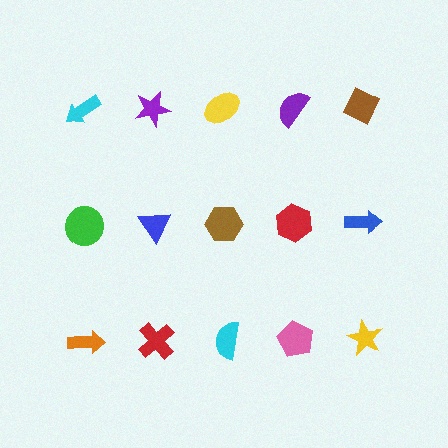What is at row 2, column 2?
A blue triangle.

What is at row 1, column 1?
A cyan arrow.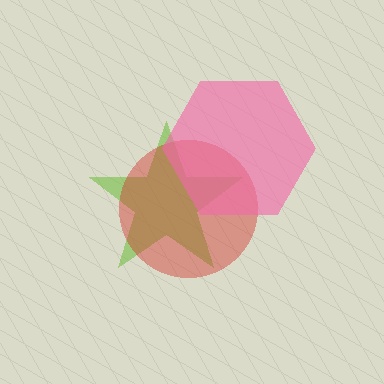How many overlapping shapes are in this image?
There are 3 overlapping shapes in the image.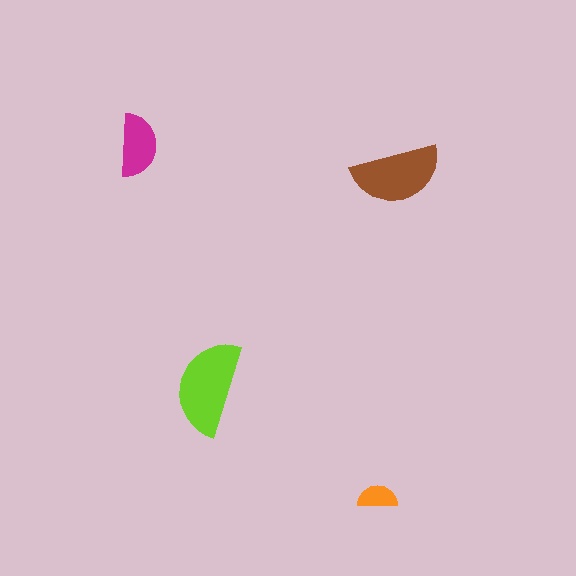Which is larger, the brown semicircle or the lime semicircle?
The lime one.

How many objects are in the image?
There are 4 objects in the image.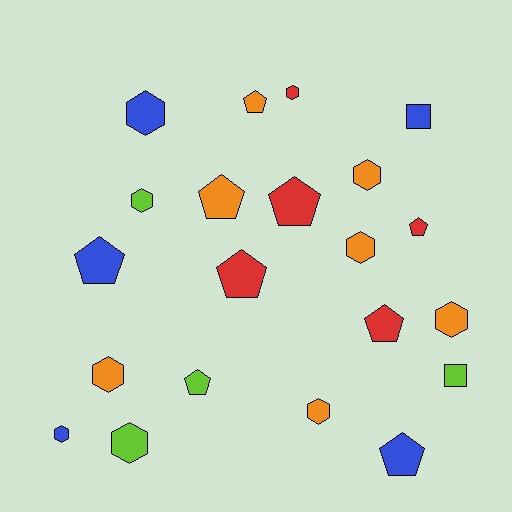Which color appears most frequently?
Orange, with 7 objects.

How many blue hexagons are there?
There are 2 blue hexagons.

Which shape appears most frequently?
Hexagon, with 10 objects.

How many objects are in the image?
There are 21 objects.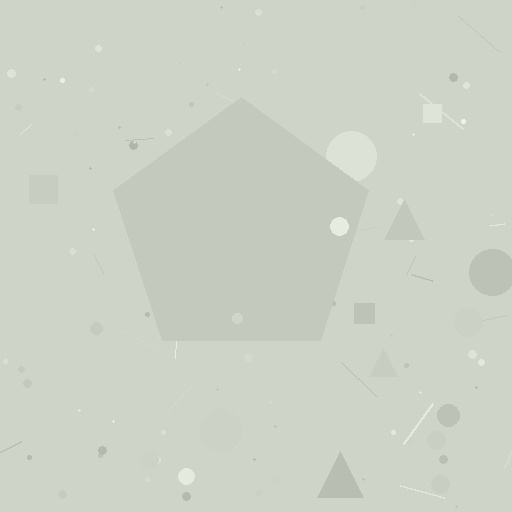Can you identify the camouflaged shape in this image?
The camouflaged shape is a pentagon.